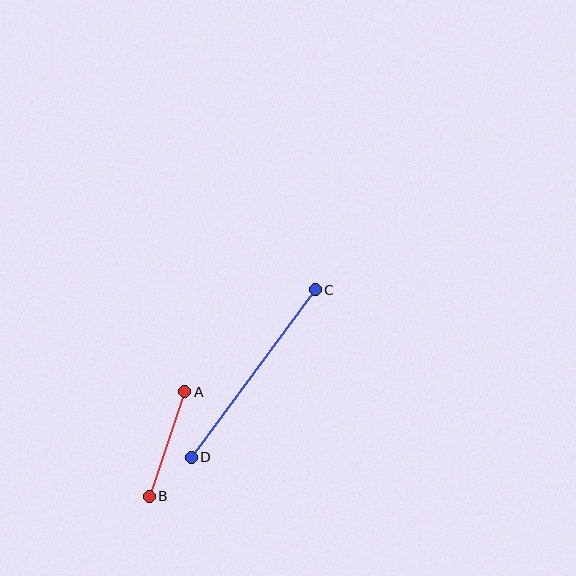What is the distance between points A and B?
The distance is approximately 110 pixels.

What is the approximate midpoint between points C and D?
The midpoint is at approximately (253, 373) pixels.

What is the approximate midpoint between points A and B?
The midpoint is at approximately (167, 444) pixels.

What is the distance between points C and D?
The distance is approximately 209 pixels.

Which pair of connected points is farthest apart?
Points C and D are farthest apart.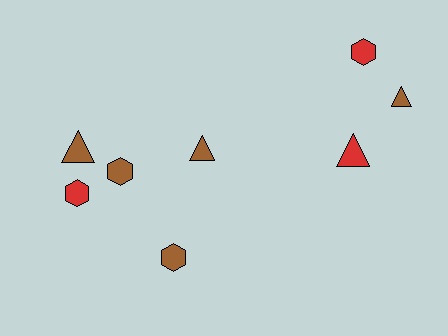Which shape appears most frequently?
Triangle, with 4 objects.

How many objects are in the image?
There are 8 objects.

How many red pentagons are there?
There are no red pentagons.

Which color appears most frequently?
Brown, with 5 objects.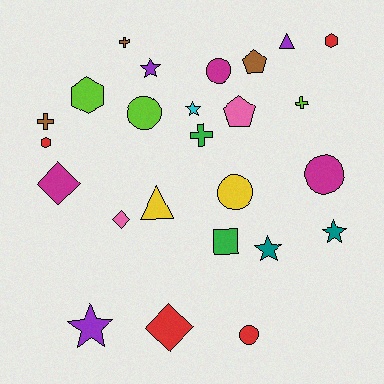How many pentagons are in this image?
There are 2 pentagons.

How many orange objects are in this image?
There are no orange objects.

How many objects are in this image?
There are 25 objects.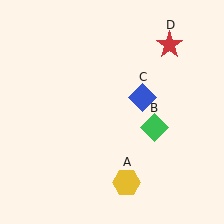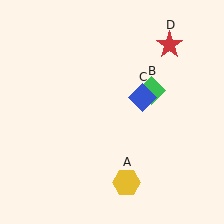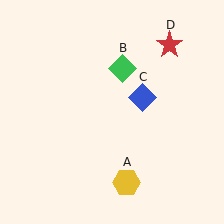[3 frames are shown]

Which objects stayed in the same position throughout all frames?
Yellow hexagon (object A) and blue diamond (object C) and red star (object D) remained stationary.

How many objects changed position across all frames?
1 object changed position: green diamond (object B).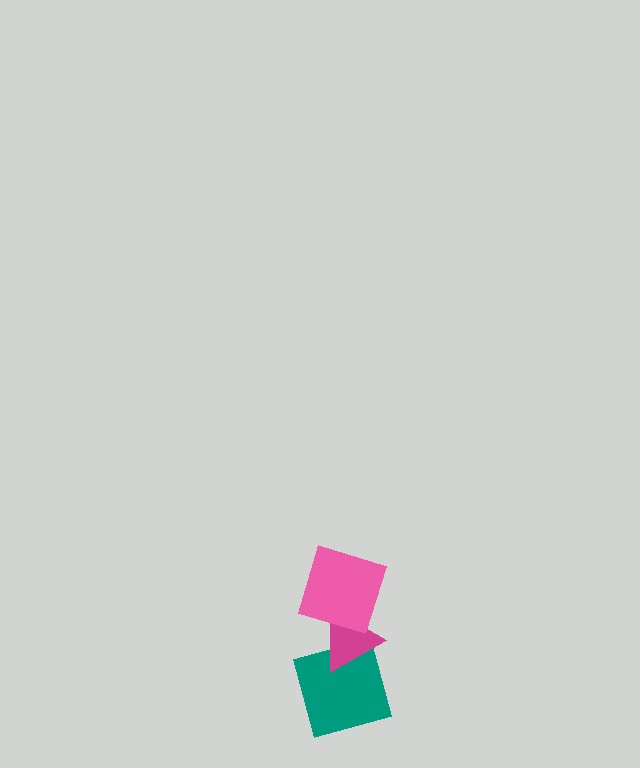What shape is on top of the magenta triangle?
The pink square is on top of the magenta triangle.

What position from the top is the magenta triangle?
The magenta triangle is 2nd from the top.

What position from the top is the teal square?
The teal square is 3rd from the top.